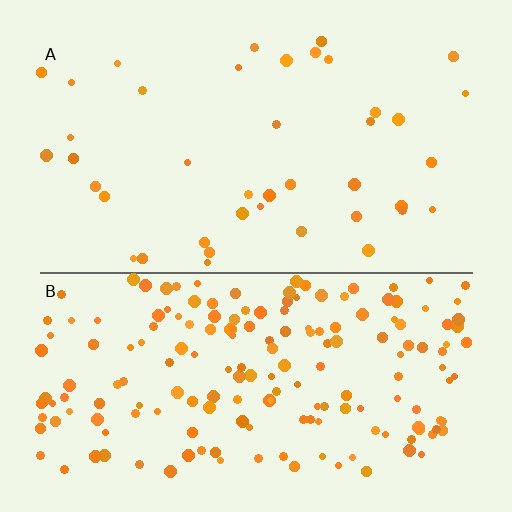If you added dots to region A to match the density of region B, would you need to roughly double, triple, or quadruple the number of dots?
Approximately quadruple.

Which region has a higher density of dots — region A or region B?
B (the bottom).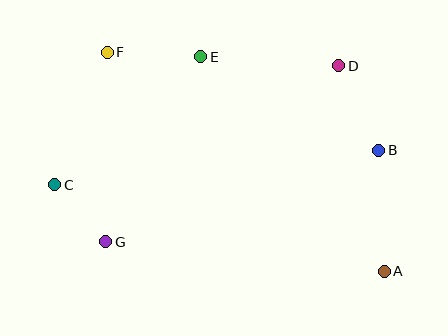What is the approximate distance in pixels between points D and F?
The distance between D and F is approximately 232 pixels.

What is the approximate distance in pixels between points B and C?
The distance between B and C is approximately 326 pixels.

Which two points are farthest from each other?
Points A and F are farthest from each other.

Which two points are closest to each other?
Points C and G are closest to each other.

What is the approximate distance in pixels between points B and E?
The distance between B and E is approximately 201 pixels.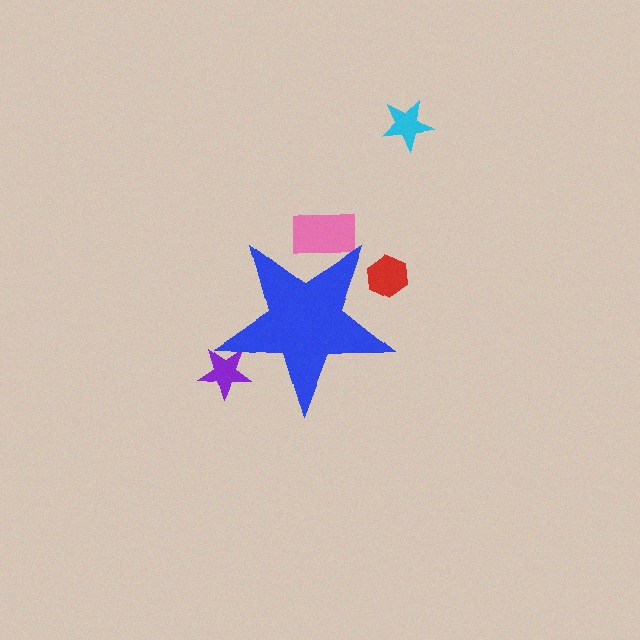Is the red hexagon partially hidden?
Yes, the red hexagon is partially hidden behind the blue star.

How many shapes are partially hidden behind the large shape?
3 shapes are partially hidden.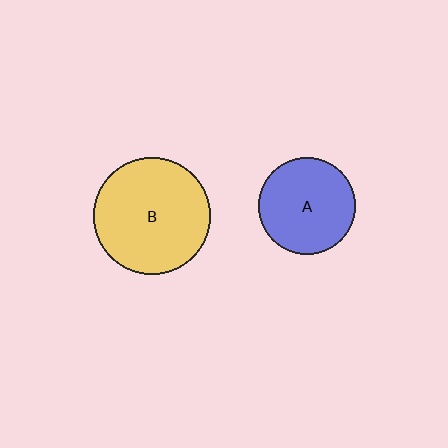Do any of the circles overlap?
No, none of the circles overlap.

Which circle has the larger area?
Circle B (yellow).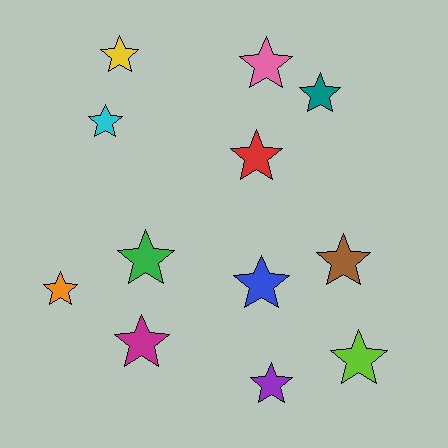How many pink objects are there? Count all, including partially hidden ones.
There is 1 pink object.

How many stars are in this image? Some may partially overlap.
There are 12 stars.